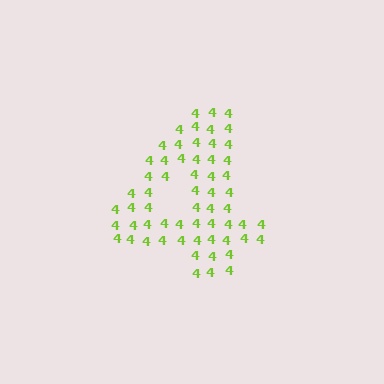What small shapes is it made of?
It is made of small digit 4's.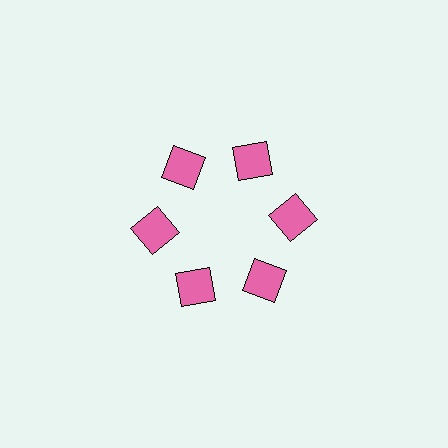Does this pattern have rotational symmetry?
Yes, this pattern has 6-fold rotational symmetry. It looks the same after rotating 60 degrees around the center.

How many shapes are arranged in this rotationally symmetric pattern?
There are 6 shapes, arranged in 6 groups of 1.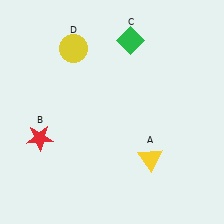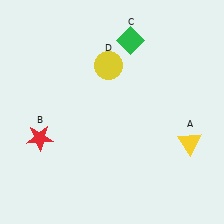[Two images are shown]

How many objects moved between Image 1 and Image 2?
2 objects moved between the two images.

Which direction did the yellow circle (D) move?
The yellow circle (D) moved right.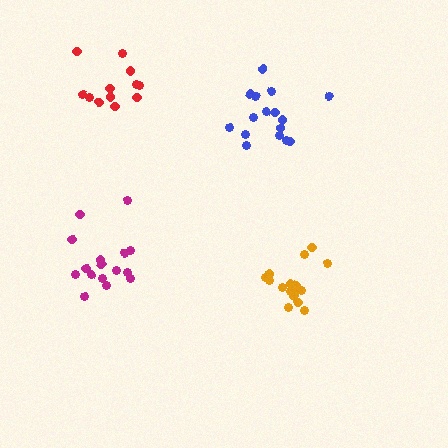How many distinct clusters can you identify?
There are 4 distinct clusters.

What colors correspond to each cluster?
The clusters are colored: red, magenta, orange, blue.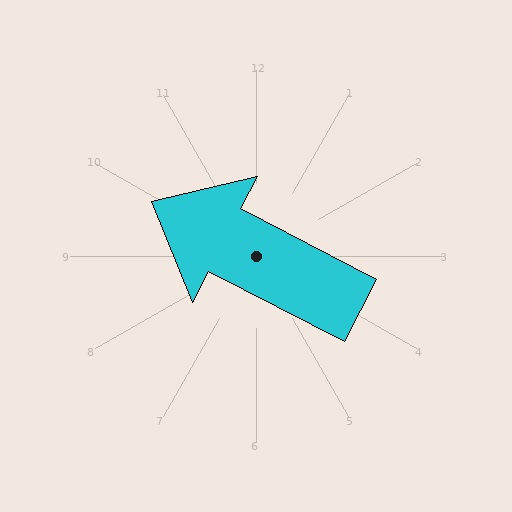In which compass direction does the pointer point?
Northwest.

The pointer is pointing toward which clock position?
Roughly 10 o'clock.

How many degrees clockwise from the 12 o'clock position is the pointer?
Approximately 297 degrees.